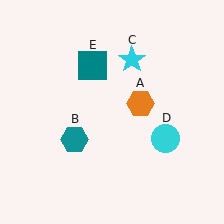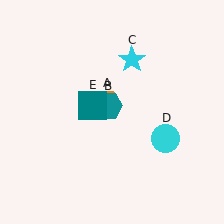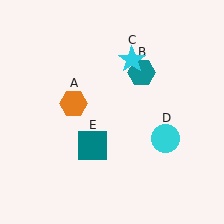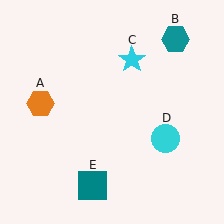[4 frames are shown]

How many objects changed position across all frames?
3 objects changed position: orange hexagon (object A), teal hexagon (object B), teal square (object E).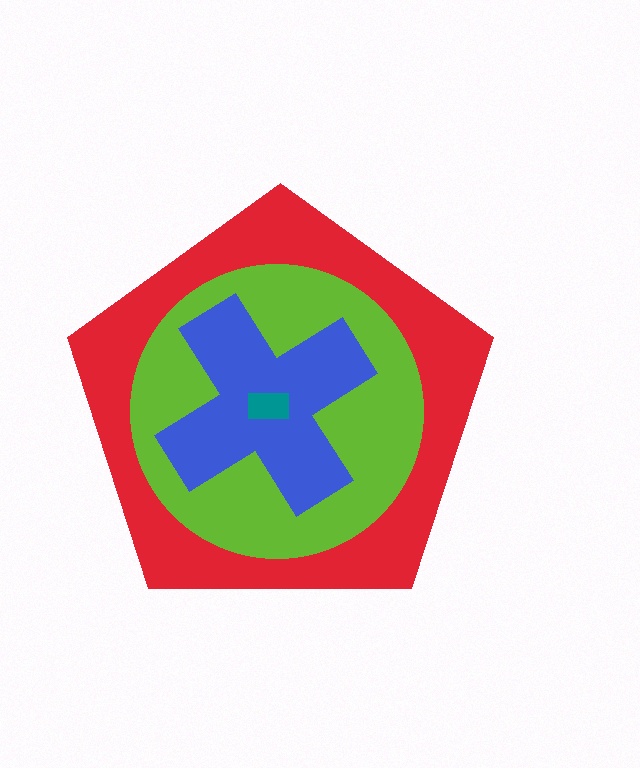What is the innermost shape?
The teal rectangle.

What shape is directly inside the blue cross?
The teal rectangle.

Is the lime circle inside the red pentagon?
Yes.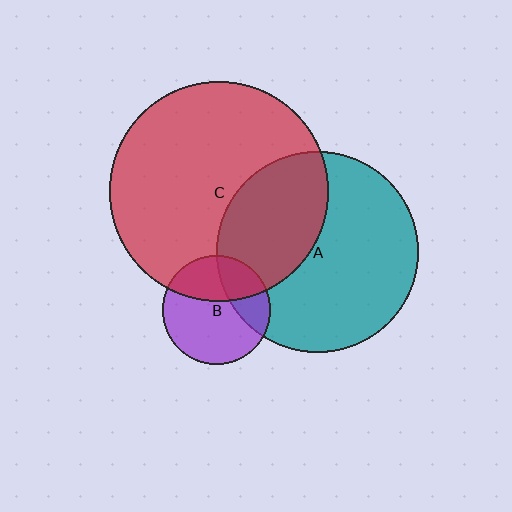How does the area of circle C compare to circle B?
Approximately 4.1 times.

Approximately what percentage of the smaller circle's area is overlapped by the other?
Approximately 35%.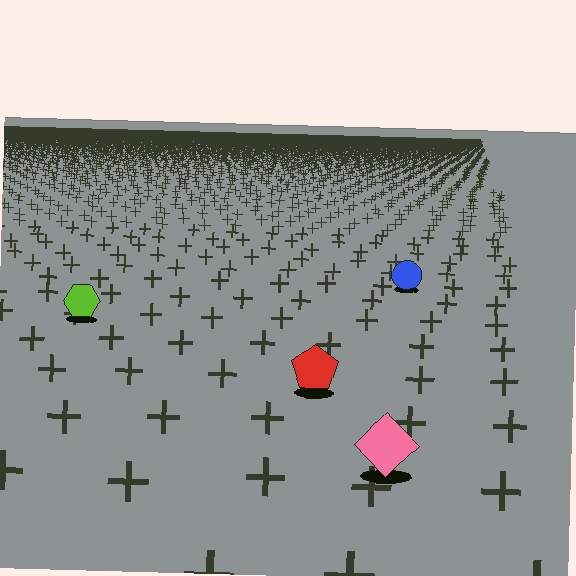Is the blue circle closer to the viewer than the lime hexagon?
No. The lime hexagon is closer — you can tell from the texture gradient: the ground texture is coarser near it.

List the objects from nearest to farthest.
From nearest to farthest: the pink diamond, the red pentagon, the lime hexagon, the blue circle.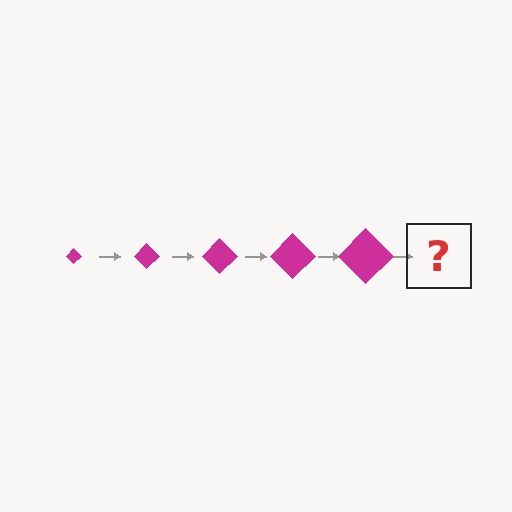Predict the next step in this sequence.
The next step is a magenta diamond, larger than the previous one.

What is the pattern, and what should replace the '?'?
The pattern is that the diamond gets progressively larger each step. The '?' should be a magenta diamond, larger than the previous one.